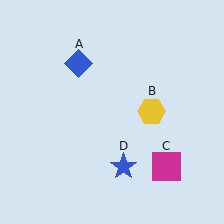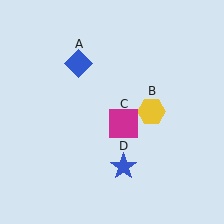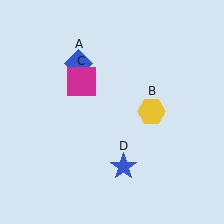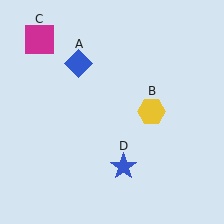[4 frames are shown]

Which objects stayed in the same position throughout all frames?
Blue diamond (object A) and yellow hexagon (object B) and blue star (object D) remained stationary.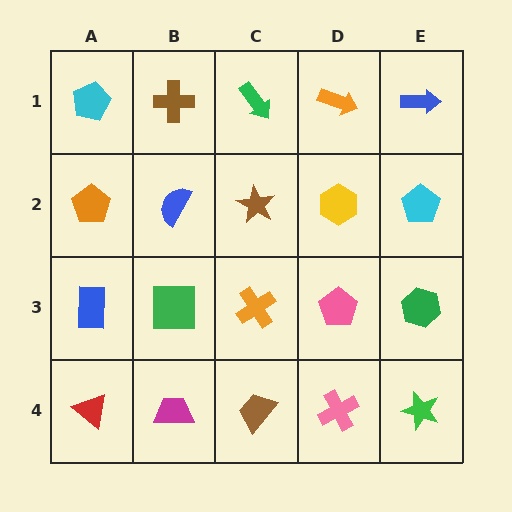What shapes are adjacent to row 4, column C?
An orange cross (row 3, column C), a magenta trapezoid (row 4, column B), a pink cross (row 4, column D).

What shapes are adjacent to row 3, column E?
A cyan pentagon (row 2, column E), a green star (row 4, column E), a pink pentagon (row 3, column D).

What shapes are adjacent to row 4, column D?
A pink pentagon (row 3, column D), a brown trapezoid (row 4, column C), a green star (row 4, column E).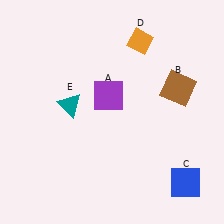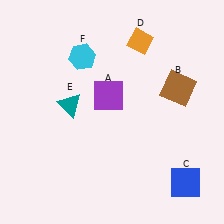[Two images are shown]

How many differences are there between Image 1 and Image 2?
There is 1 difference between the two images.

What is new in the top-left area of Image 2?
A cyan hexagon (F) was added in the top-left area of Image 2.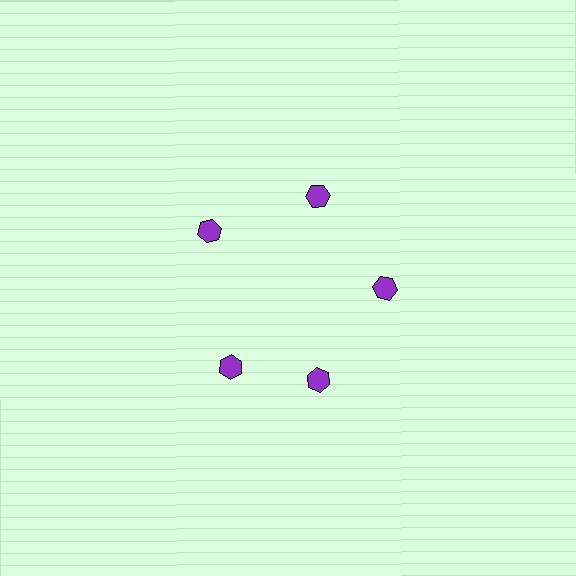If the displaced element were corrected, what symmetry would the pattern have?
It would have 5-fold rotational symmetry — the pattern would map onto itself every 72 degrees.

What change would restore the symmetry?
The symmetry would be restored by rotating it back into even spacing with its neighbors so that all 5 hexagons sit at equal angles and equal distance from the center.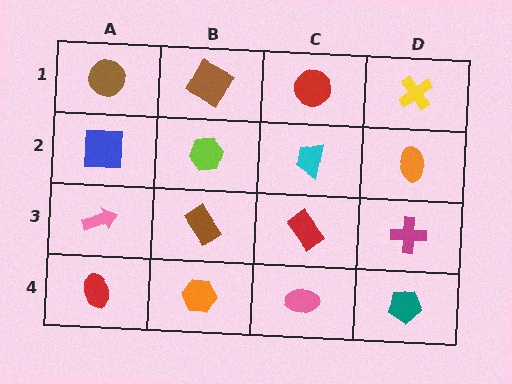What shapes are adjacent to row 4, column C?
A red rectangle (row 3, column C), an orange hexagon (row 4, column B), a teal pentagon (row 4, column D).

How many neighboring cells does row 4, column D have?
2.